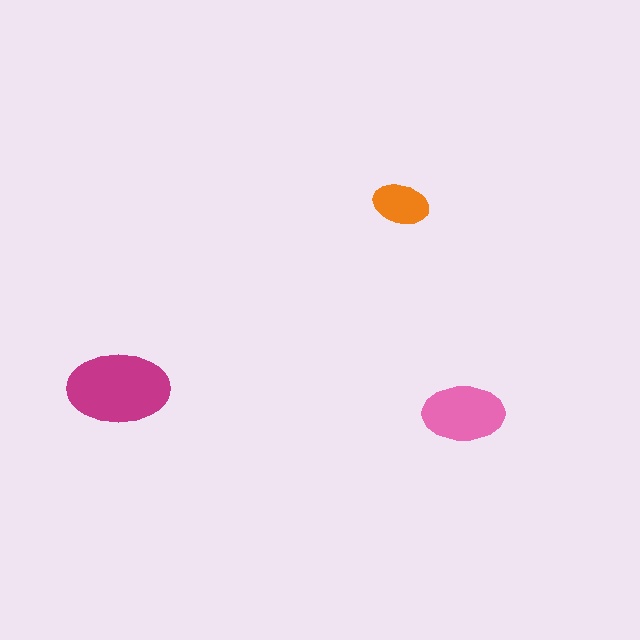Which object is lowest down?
The pink ellipse is bottommost.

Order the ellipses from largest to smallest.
the magenta one, the pink one, the orange one.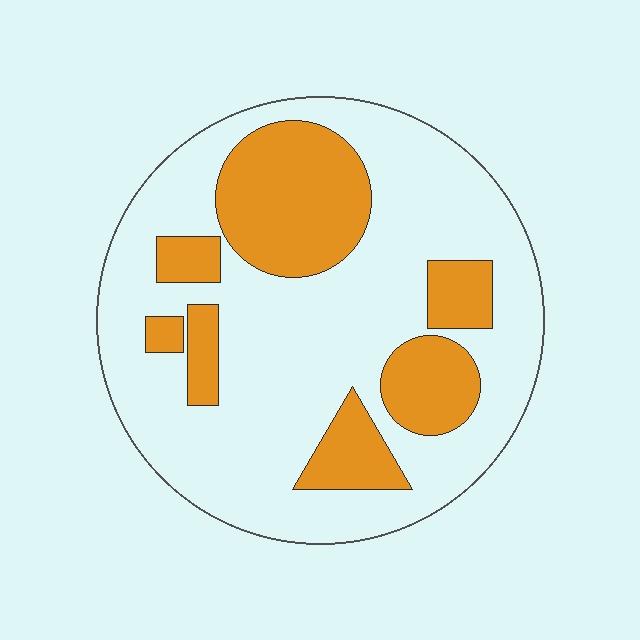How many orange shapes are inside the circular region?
7.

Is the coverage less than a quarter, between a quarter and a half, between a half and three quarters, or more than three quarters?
Between a quarter and a half.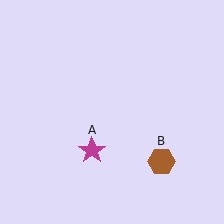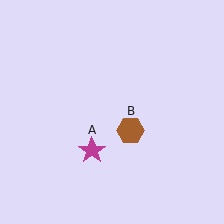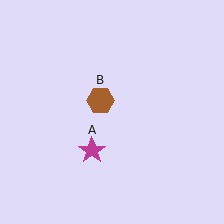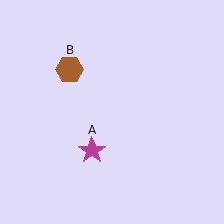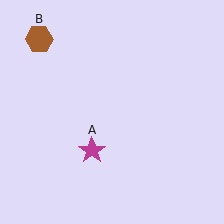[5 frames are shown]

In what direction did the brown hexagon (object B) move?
The brown hexagon (object B) moved up and to the left.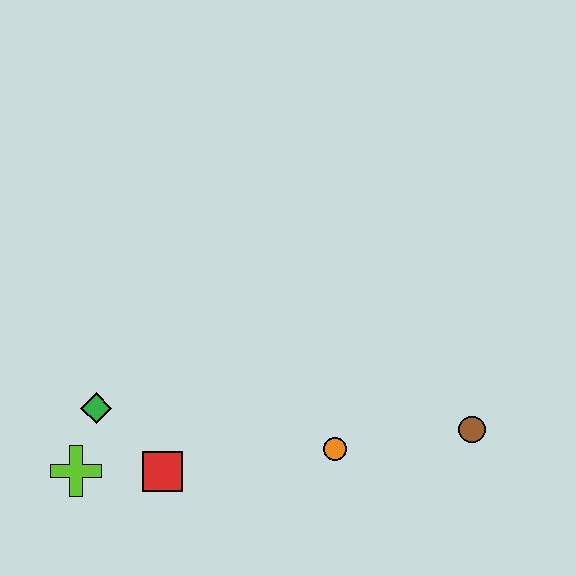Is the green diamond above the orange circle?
Yes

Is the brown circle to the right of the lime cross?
Yes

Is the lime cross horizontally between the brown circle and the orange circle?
No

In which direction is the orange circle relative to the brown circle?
The orange circle is to the left of the brown circle.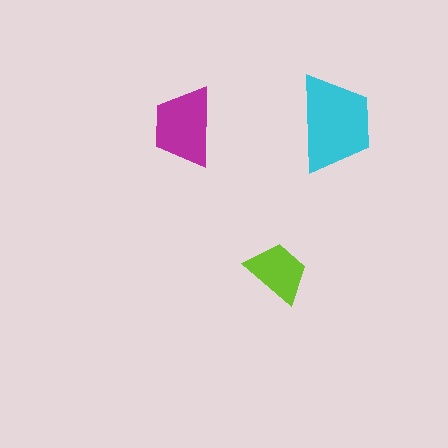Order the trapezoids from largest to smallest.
the cyan one, the magenta one, the lime one.